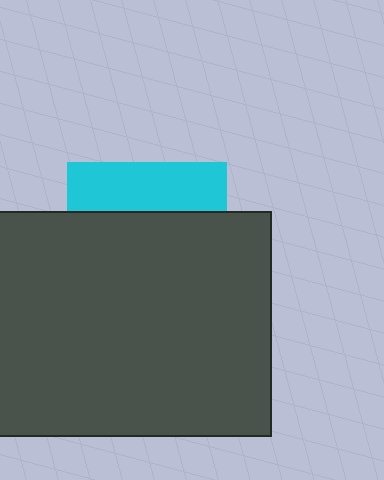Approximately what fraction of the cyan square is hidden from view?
Roughly 69% of the cyan square is hidden behind the dark gray rectangle.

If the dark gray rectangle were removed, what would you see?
You would see the complete cyan square.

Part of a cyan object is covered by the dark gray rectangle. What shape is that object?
It is a square.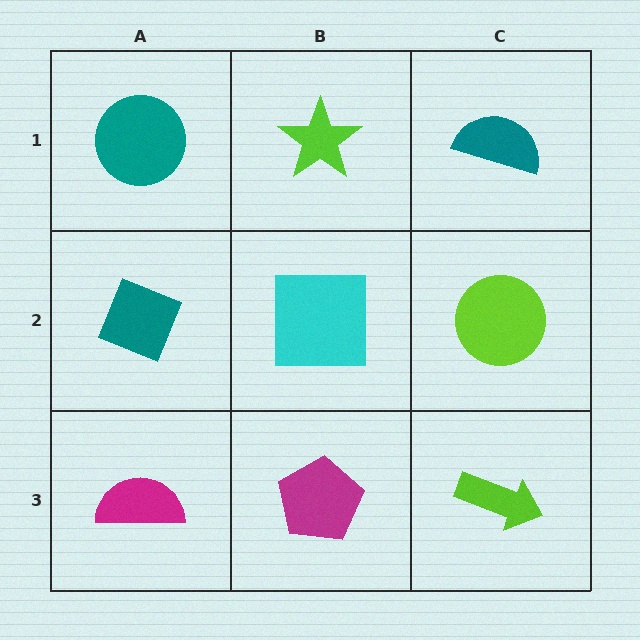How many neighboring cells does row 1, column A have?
2.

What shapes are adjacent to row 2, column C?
A teal semicircle (row 1, column C), a lime arrow (row 3, column C), a cyan square (row 2, column B).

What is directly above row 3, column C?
A lime circle.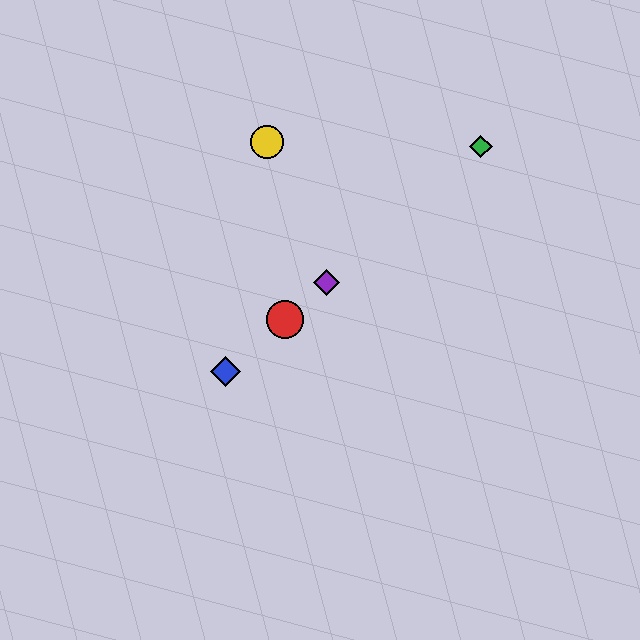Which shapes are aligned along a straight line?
The red circle, the blue diamond, the green diamond, the purple diamond are aligned along a straight line.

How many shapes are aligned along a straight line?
4 shapes (the red circle, the blue diamond, the green diamond, the purple diamond) are aligned along a straight line.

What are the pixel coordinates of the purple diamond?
The purple diamond is at (327, 283).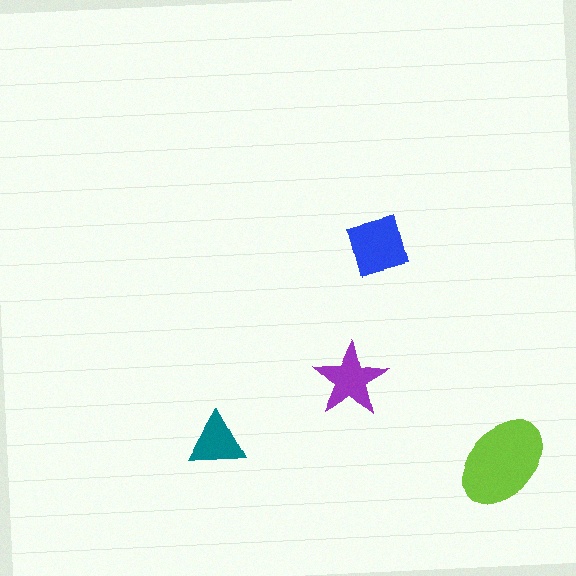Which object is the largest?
The lime ellipse.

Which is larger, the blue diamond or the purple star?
The blue diamond.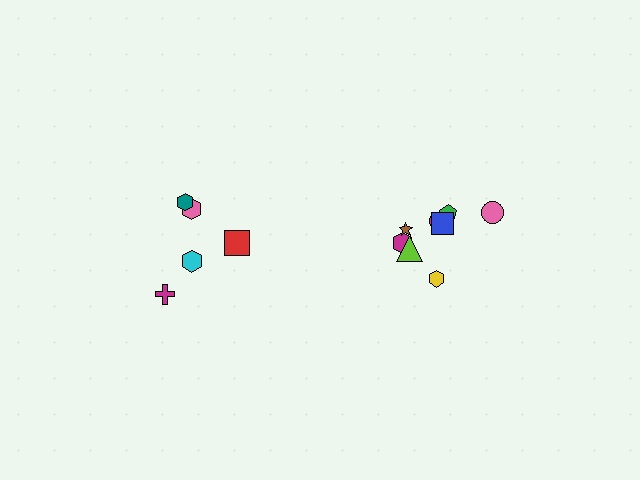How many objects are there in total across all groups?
There are 13 objects.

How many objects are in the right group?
There are 8 objects.